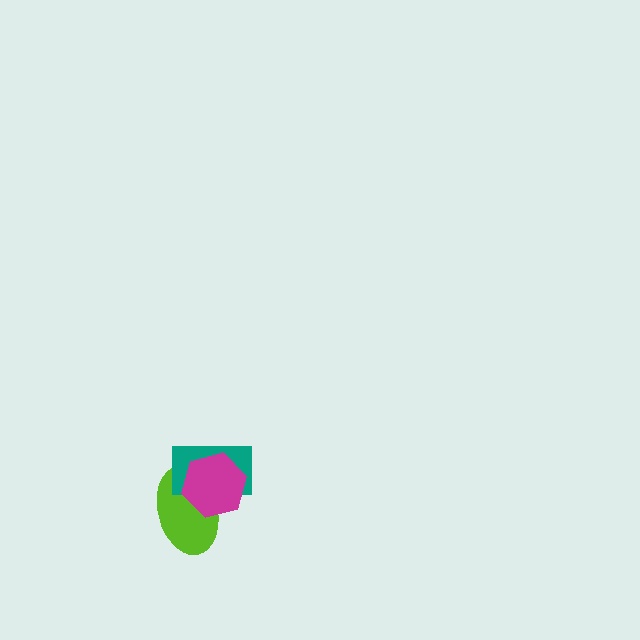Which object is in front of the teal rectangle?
The magenta hexagon is in front of the teal rectangle.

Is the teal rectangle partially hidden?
Yes, it is partially covered by another shape.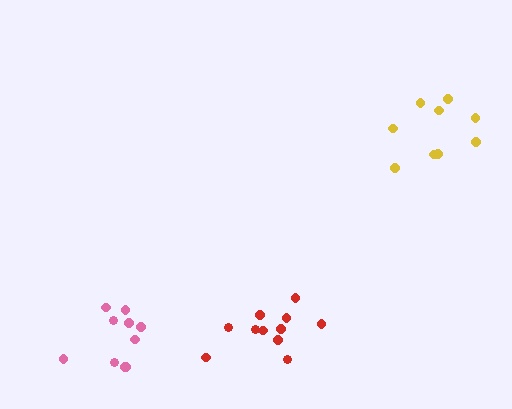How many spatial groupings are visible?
There are 3 spatial groupings.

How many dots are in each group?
Group 1: 11 dots, Group 2: 9 dots, Group 3: 10 dots (30 total).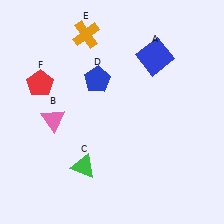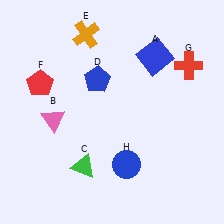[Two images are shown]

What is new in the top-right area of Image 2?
A red cross (G) was added in the top-right area of Image 2.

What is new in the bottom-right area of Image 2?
A blue circle (H) was added in the bottom-right area of Image 2.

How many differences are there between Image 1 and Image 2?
There are 2 differences between the two images.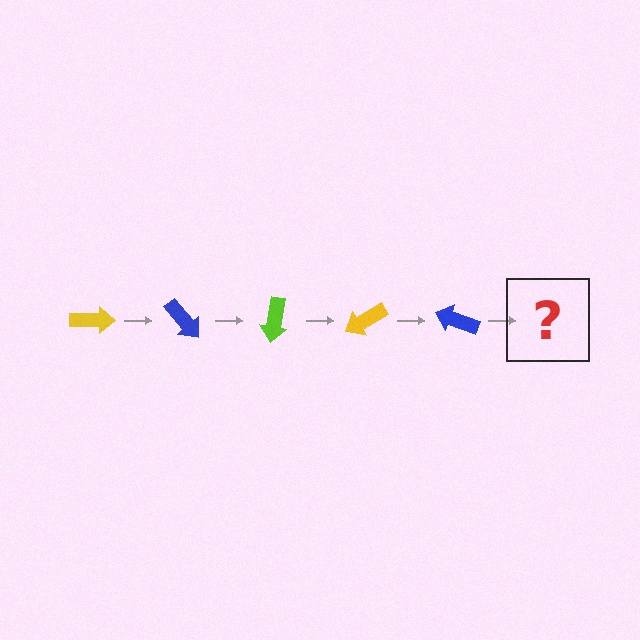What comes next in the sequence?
The next element should be a lime arrow, rotated 250 degrees from the start.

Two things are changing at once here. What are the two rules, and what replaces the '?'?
The two rules are that it rotates 50 degrees each step and the color cycles through yellow, blue, and lime. The '?' should be a lime arrow, rotated 250 degrees from the start.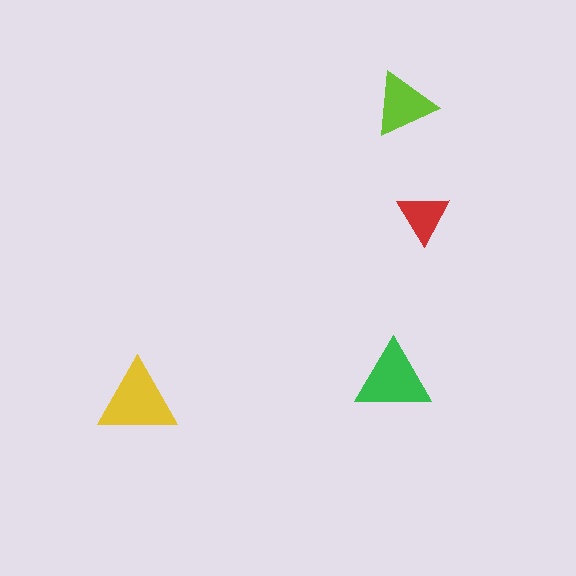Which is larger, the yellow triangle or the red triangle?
The yellow one.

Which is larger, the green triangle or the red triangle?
The green one.